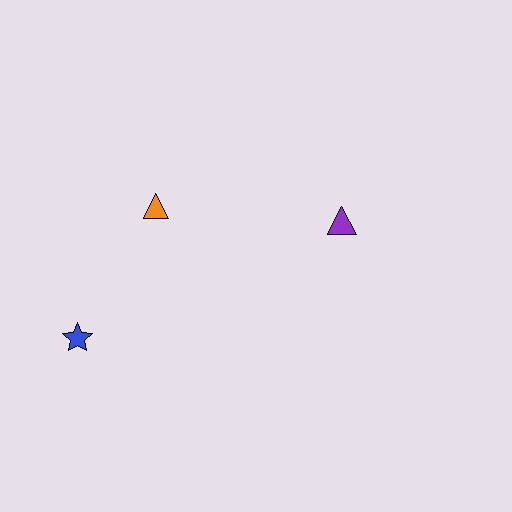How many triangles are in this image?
There are 2 triangles.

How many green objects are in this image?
There are no green objects.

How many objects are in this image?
There are 3 objects.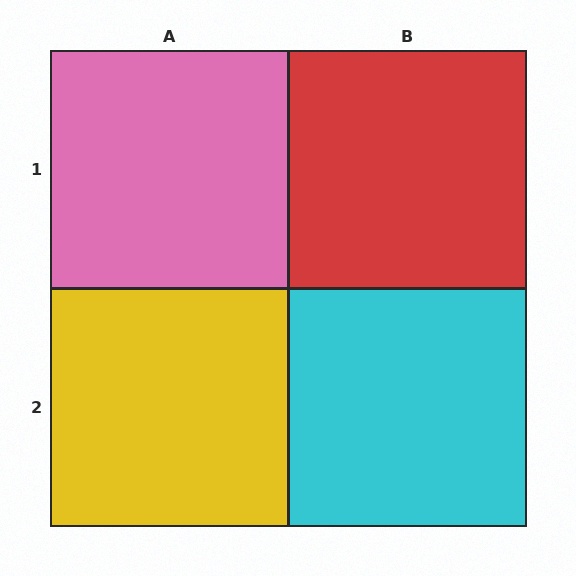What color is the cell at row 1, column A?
Pink.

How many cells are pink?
1 cell is pink.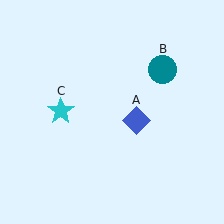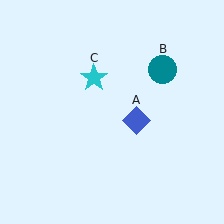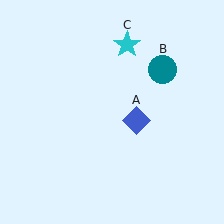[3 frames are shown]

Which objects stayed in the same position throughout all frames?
Blue diamond (object A) and teal circle (object B) remained stationary.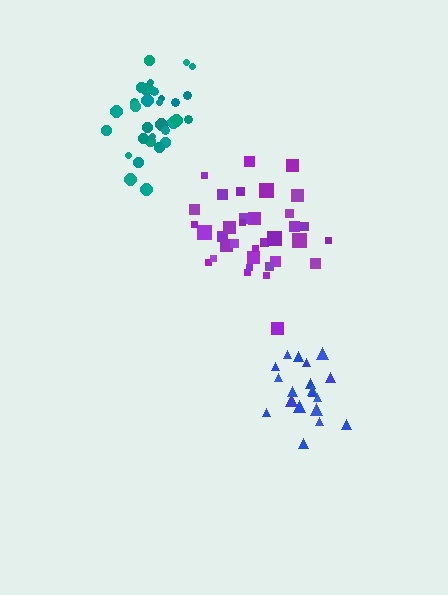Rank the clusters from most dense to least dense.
blue, teal, purple.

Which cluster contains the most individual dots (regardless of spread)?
Purple (35).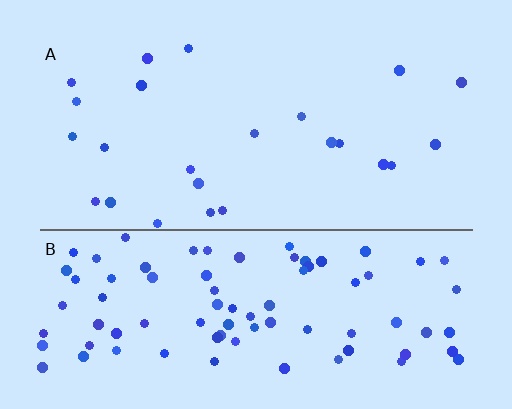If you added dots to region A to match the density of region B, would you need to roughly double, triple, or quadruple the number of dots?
Approximately quadruple.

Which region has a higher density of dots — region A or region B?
B (the bottom).